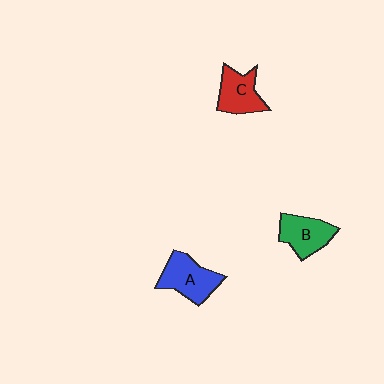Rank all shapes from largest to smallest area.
From largest to smallest: A (blue), B (green), C (red).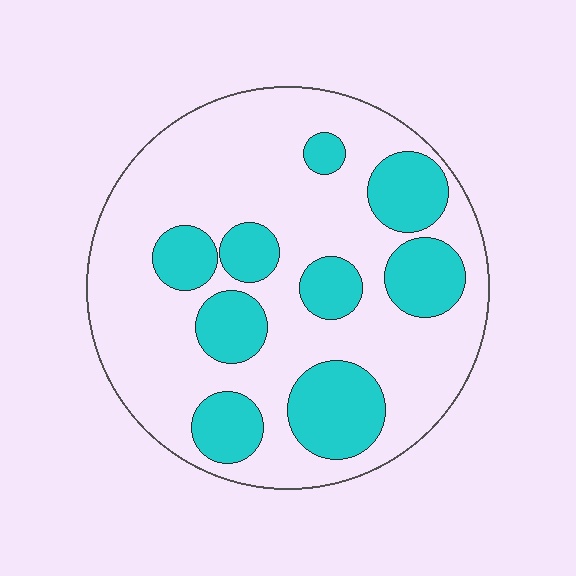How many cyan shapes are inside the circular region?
9.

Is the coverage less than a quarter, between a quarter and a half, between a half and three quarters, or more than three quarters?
Between a quarter and a half.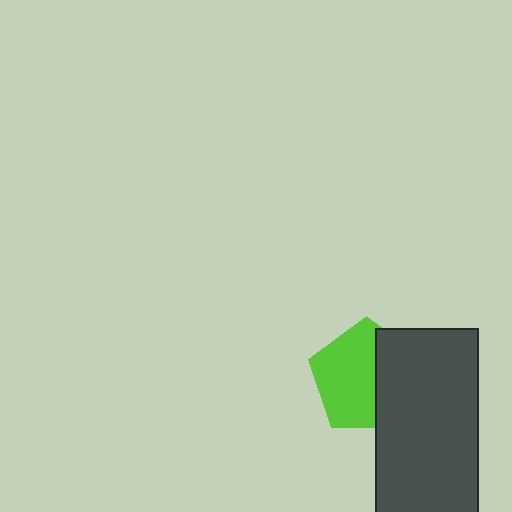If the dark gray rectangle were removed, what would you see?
You would see the complete lime pentagon.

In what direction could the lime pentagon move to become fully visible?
The lime pentagon could move left. That would shift it out from behind the dark gray rectangle entirely.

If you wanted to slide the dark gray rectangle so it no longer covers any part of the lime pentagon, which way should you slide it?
Slide it right — that is the most direct way to separate the two shapes.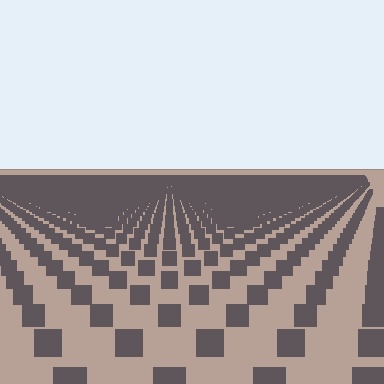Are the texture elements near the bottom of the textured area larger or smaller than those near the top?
Larger. Near the bottom, elements are closer to the viewer and appear at a bigger on-screen size.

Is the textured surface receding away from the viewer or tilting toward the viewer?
The surface is receding away from the viewer. Texture elements get smaller and denser toward the top.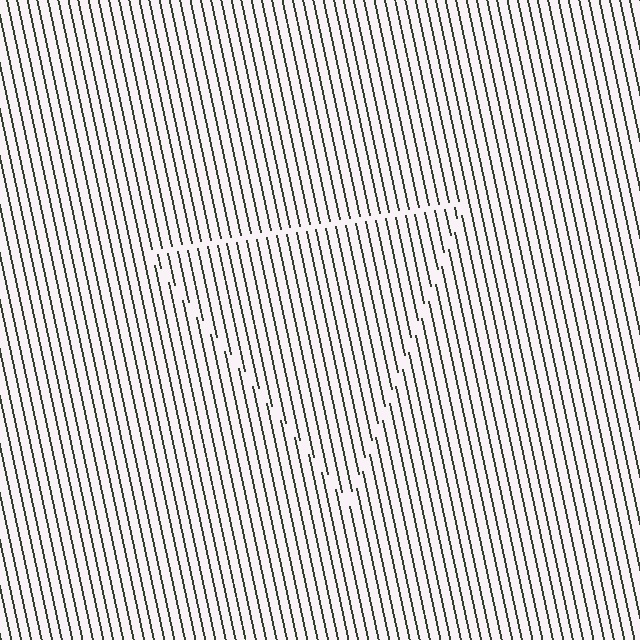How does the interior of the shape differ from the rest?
The interior of the shape contains the same grating, shifted by half a period — the contour is defined by the phase discontinuity where line-ends from the inner and outer gratings abut.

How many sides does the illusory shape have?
3 sides — the line-ends trace a triangle.